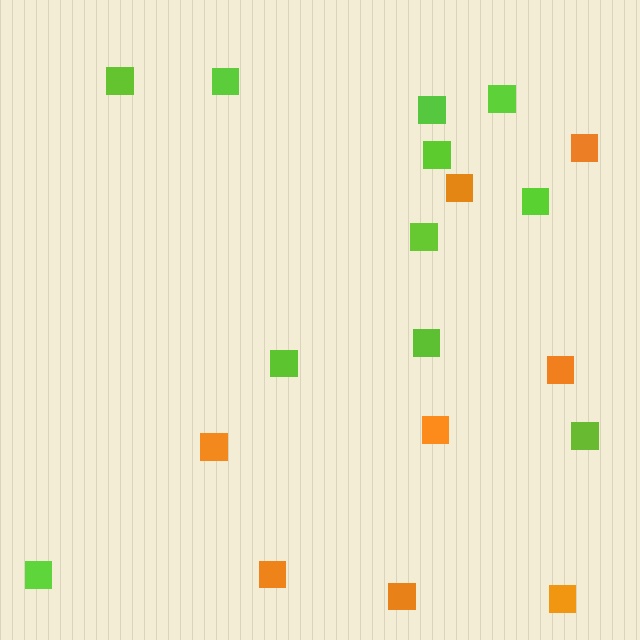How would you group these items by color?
There are 2 groups: one group of lime squares (11) and one group of orange squares (8).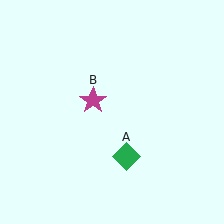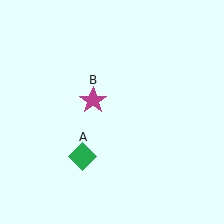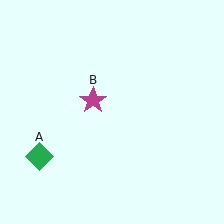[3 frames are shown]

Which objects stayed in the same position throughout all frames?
Magenta star (object B) remained stationary.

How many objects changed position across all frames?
1 object changed position: green diamond (object A).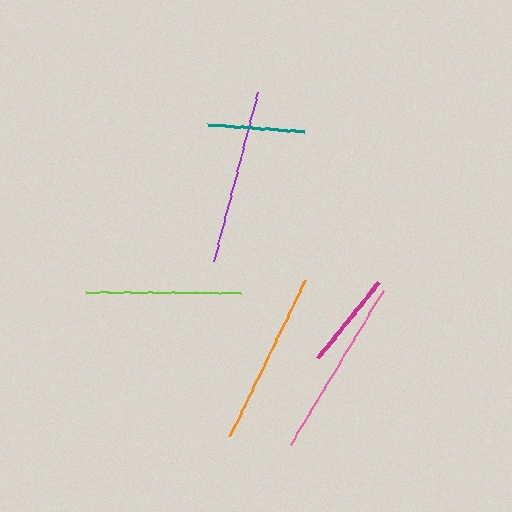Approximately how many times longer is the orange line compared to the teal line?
The orange line is approximately 1.8 times the length of the teal line.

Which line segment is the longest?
The pink line is the longest at approximately 180 pixels.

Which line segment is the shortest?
The teal line is the shortest at approximately 96 pixels.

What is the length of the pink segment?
The pink segment is approximately 180 pixels long.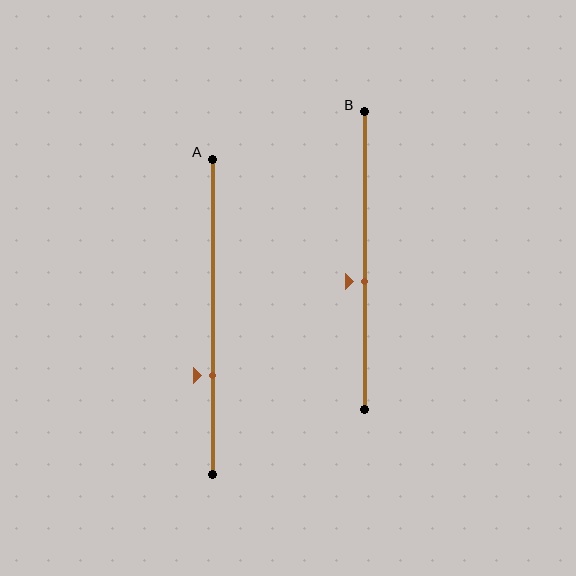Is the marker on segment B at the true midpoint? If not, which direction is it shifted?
No, the marker on segment B is shifted downward by about 7% of the segment length.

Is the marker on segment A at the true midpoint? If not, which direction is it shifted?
No, the marker on segment A is shifted downward by about 18% of the segment length.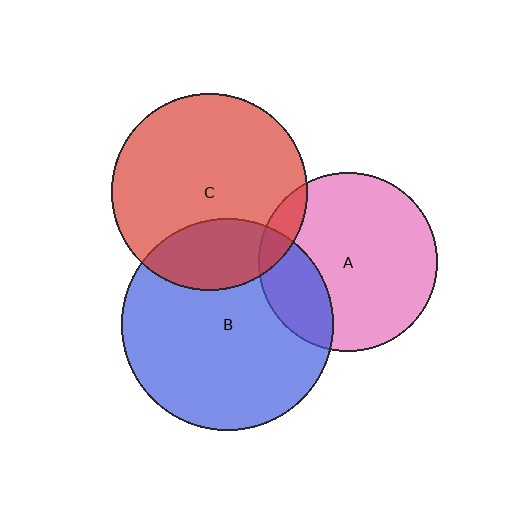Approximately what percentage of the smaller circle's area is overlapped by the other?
Approximately 25%.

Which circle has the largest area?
Circle B (blue).